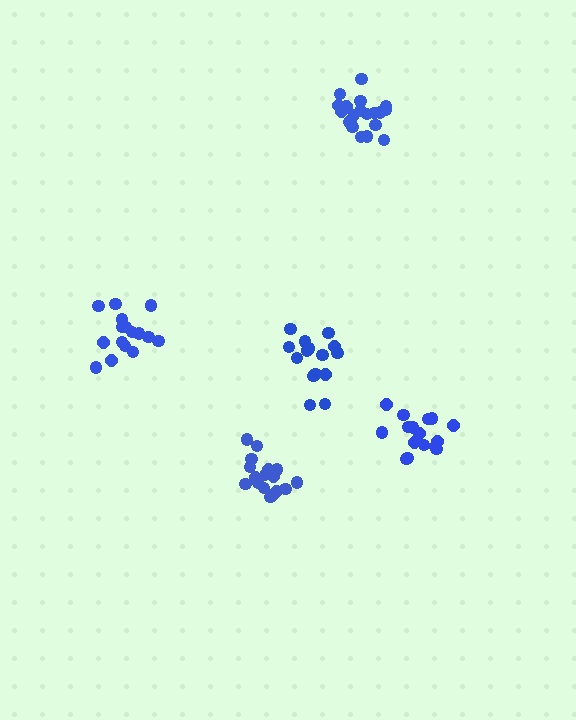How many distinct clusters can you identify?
There are 5 distinct clusters.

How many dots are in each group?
Group 1: 20 dots, Group 2: 16 dots, Group 3: 16 dots, Group 4: 15 dots, Group 5: 18 dots (85 total).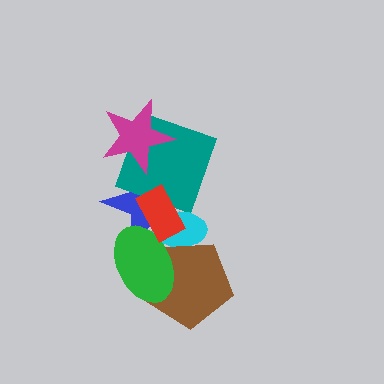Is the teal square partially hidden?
Yes, it is partially covered by another shape.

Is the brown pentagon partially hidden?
Yes, it is partially covered by another shape.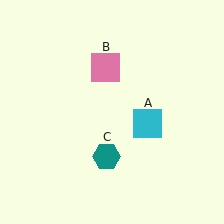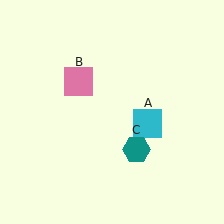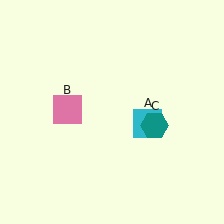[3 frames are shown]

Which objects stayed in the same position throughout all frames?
Cyan square (object A) remained stationary.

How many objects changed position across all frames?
2 objects changed position: pink square (object B), teal hexagon (object C).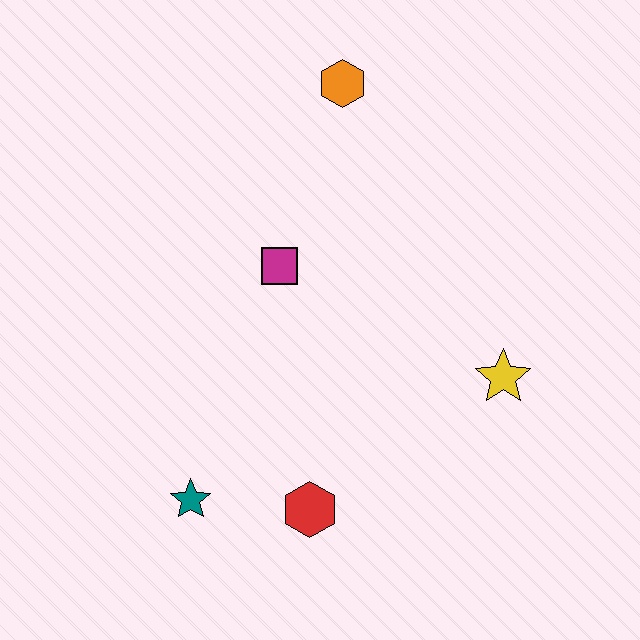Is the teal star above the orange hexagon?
No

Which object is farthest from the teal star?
The orange hexagon is farthest from the teal star.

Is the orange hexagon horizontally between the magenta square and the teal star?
No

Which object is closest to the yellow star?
The red hexagon is closest to the yellow star.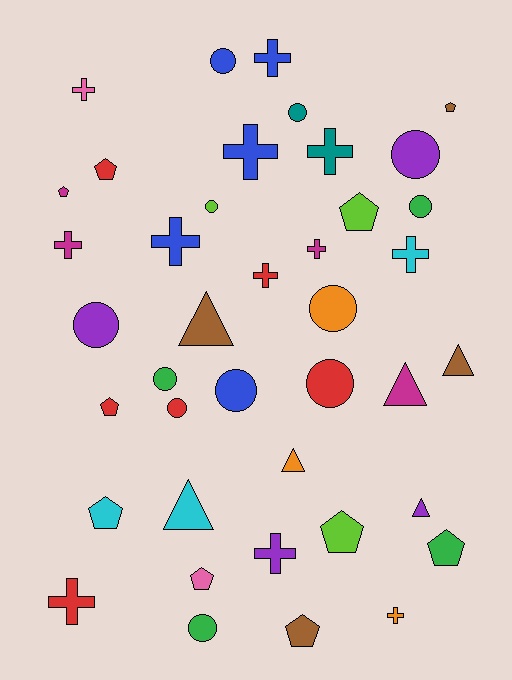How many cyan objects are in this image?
There are 3 cyan objects.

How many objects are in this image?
There are 40 objects.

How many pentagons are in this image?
There are 10 pentagons.